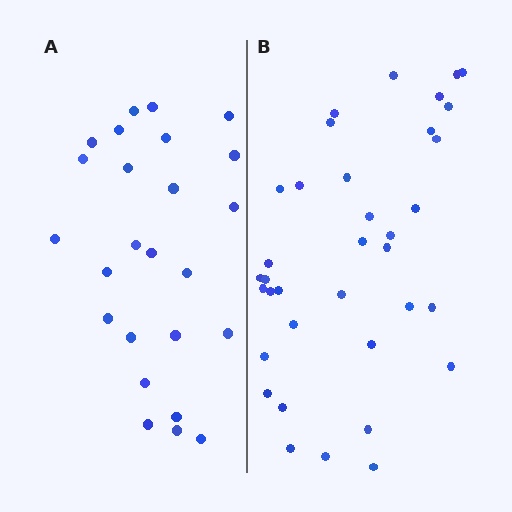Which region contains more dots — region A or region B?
Region B (the right region) has more dots.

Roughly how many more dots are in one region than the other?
Region B has roughly 12 or so more dots than region A.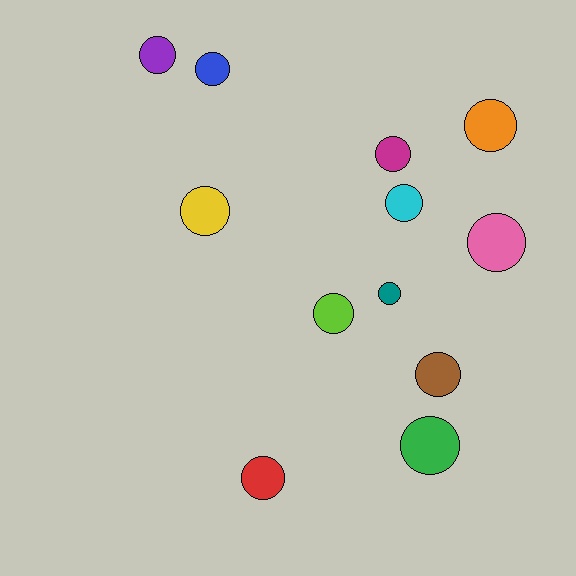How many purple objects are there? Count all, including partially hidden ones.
There is 1 purple object.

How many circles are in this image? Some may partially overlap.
There are 12 circles.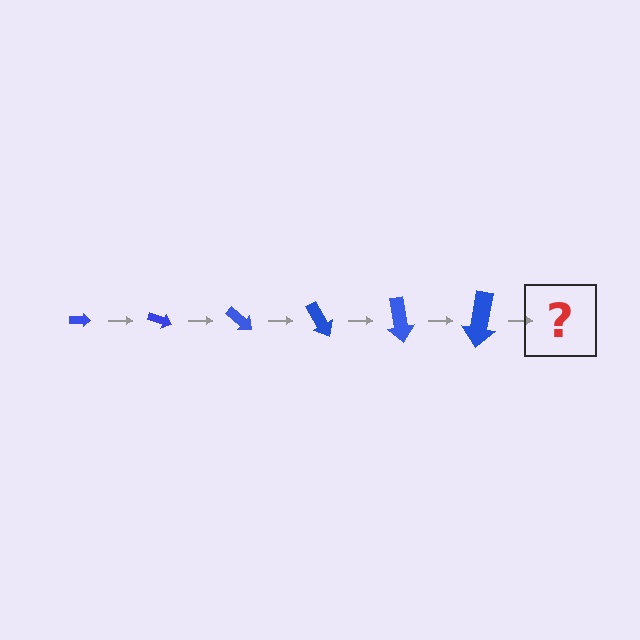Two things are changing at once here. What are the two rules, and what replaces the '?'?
The two rules are that the arrow grows larger each step and it rotates 20 degrees each step. The '?' should be an arrow, larger than the previous one and rotated 120 degrees from the start.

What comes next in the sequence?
The next element should be an arrow, larger than the previous one and rotated 120 degrees from the start.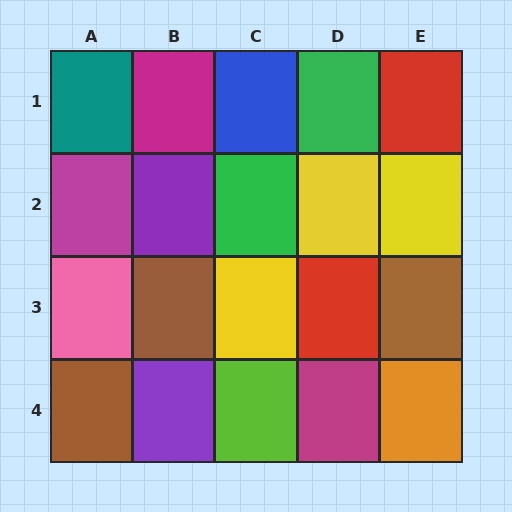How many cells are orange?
1 cell is orange.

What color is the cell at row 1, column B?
Magenta.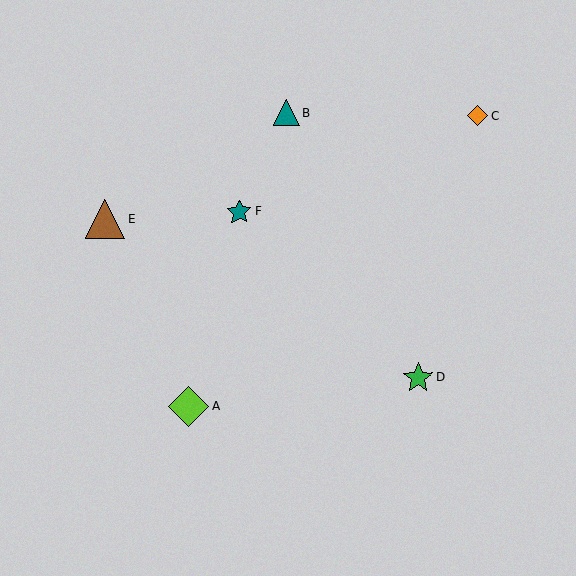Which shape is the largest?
The lime diamond (labeled A) is the largest.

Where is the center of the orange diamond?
The center of the orange diamond is at (478, 116).